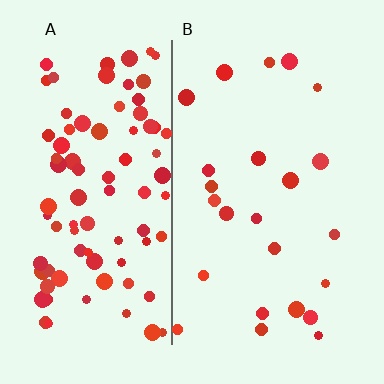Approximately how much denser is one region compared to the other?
Approximately 3.7× — region A over region B.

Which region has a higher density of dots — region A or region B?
A (the left).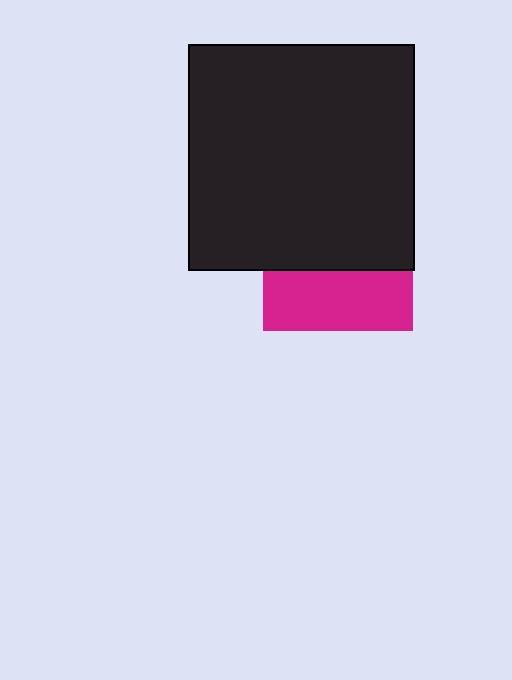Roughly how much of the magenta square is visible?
A small part of it is visible (roughly 40%).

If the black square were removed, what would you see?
You would see the complete magenta square.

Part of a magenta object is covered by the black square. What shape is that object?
It is a square.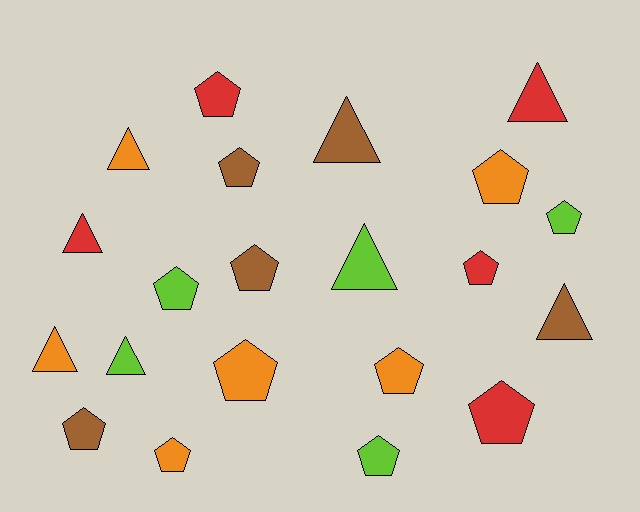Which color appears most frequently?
Orange, with 6 objects.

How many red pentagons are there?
There are 3 red pentagons.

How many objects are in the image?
There are 21 objects.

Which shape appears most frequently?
Pentagon, with 13 objects.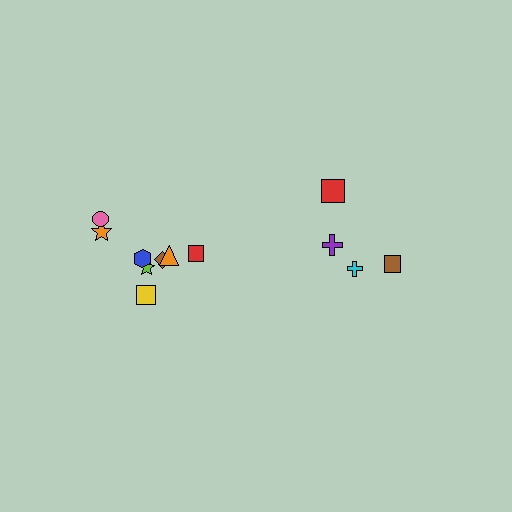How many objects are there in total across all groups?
There are 12 objects.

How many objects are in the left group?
There are 8 objects.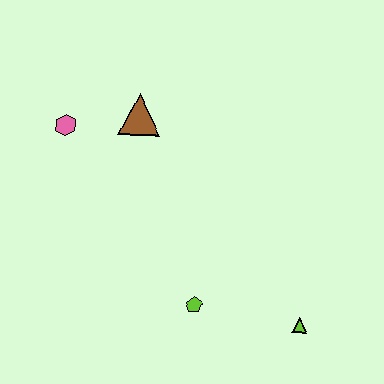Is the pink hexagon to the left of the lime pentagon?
Yes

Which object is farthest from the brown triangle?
The lime triangle is farthest from the brown triangle.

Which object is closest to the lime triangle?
The lime pentagon is closest to the lime triangle.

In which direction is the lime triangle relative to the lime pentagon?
The lime triangle is to the right of the lime pentagon.